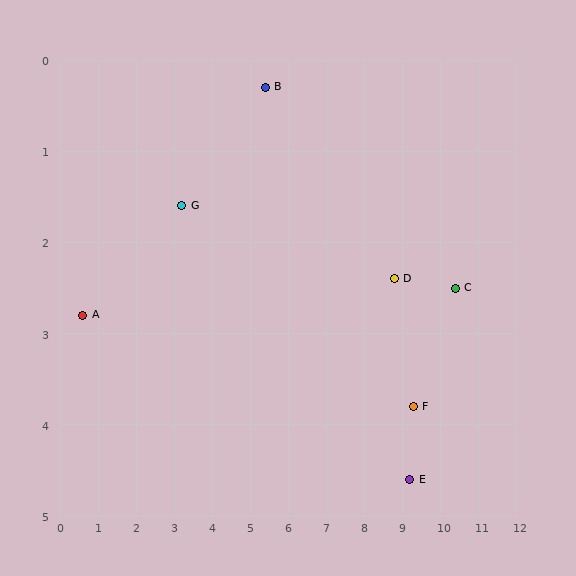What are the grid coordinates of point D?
Point D is at approximately (8.8, 2.4).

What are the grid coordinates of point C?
Point C is at approximately (10.4, 2.5).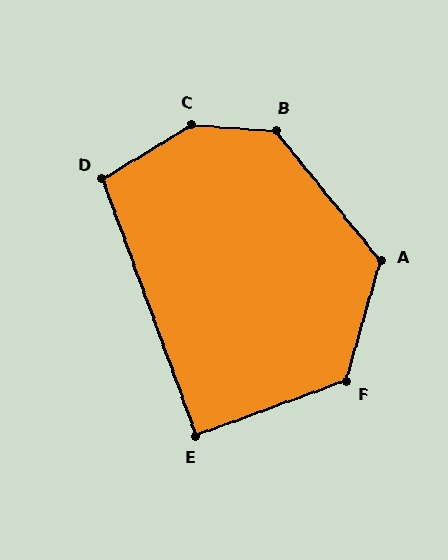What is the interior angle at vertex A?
Approximately 125 degrees (obtuse).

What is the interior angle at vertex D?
Approximately 101 degrees (obtuse).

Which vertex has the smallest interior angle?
E, at approximately 90 degrees.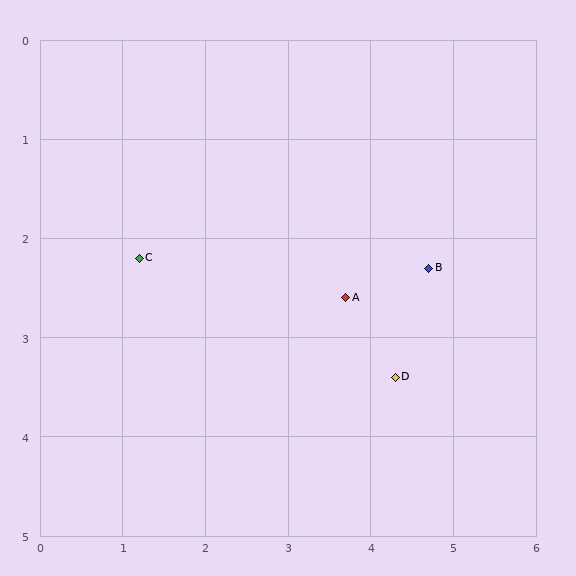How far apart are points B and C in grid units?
Points B and C are about 3.5 grid units apart.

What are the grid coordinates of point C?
Point C is at approximately (1.2, 2.2).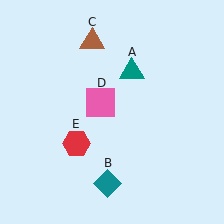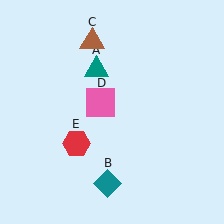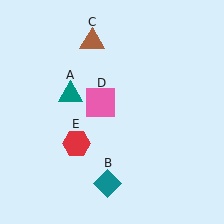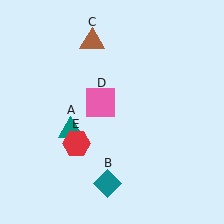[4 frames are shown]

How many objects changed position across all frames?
1 object changed position: teal triangle (object A).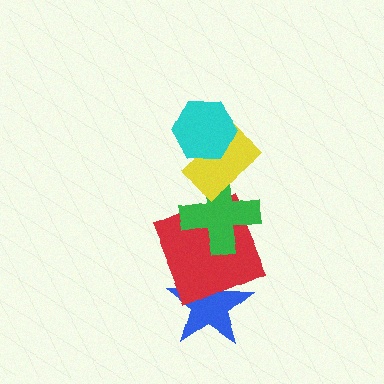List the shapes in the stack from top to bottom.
From top to bottom: the cyan hexagon, the yellow rectangle, the green cross, the red square, the blue star.